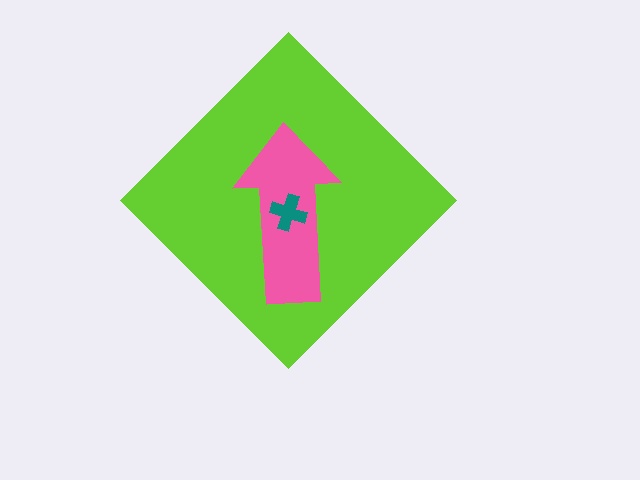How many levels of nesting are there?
3.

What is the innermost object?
The teal cross.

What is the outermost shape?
The lime diamond.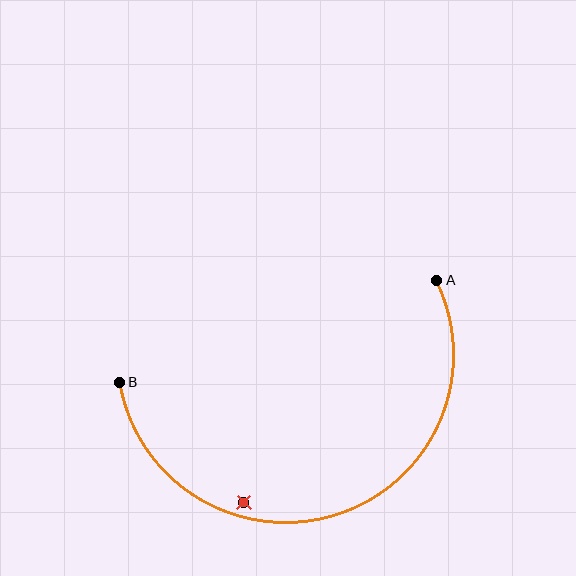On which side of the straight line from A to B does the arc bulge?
The arc bulges below the straight line connecting A and B.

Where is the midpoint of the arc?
The arc midpoint is the point on the curve farthest from the straight line joining A and B. It sits below that line.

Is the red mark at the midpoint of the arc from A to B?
No — the red mark does not lie on the arc at all. It sits slightly inside the curve.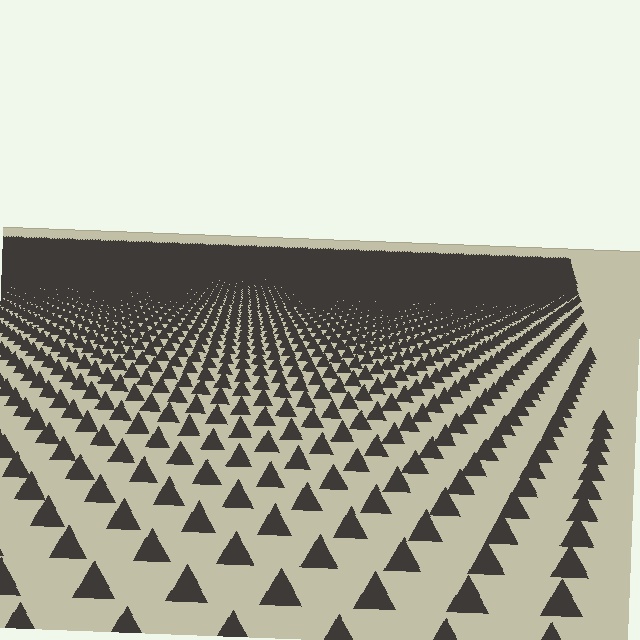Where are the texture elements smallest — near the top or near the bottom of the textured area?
Near the top.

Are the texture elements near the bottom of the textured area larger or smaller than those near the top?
Larger. Near the bottom, elements are closer to the viewer and appear at a bigger on-screen size.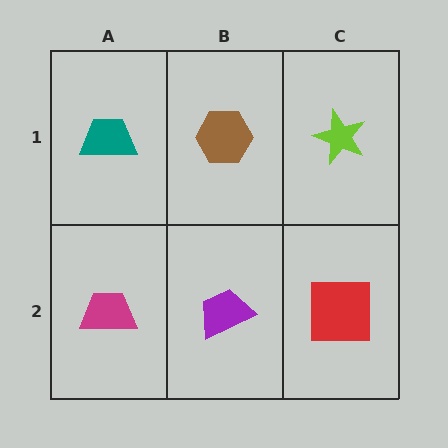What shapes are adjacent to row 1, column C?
A red square (row 2, column C), a brown hexagon (row 1, column B).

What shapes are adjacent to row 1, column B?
A purple trapezoid (row 2, column B), a teal trapezoid (row 1, column A), a lime star (row 1, column C).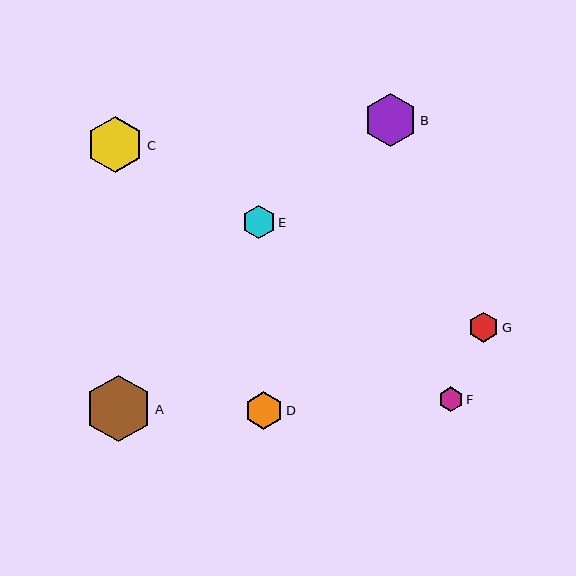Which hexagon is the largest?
Hexagon A is the largest with a size of approximately 67 pixels.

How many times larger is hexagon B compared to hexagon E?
Hexagon B is approximately 1.6 times the size of hexagon E.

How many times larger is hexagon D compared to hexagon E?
Hexagon D is approximately 1.1 times the size of hexagon E.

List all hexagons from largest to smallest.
From largest to smallest: A, C, B, D, E, G, F.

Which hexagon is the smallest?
Hexagon F is the smallest with a size of approximately 24 pixels.